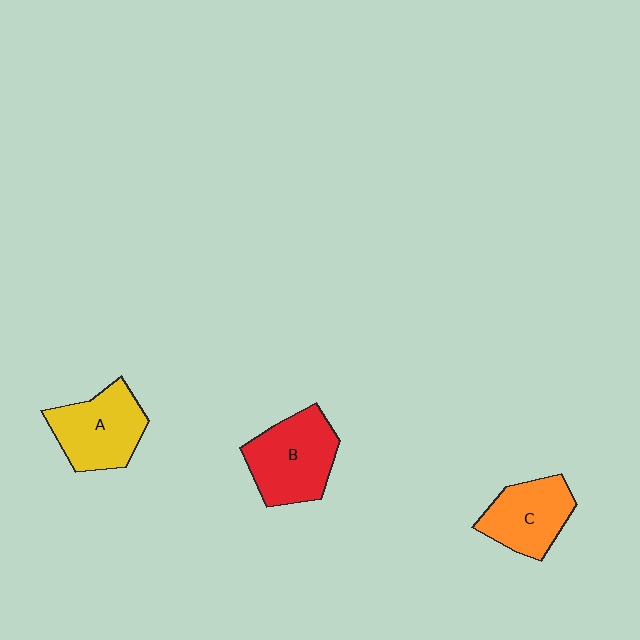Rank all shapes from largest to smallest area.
From largest to smallest: B (red), A (yellow), C (orange).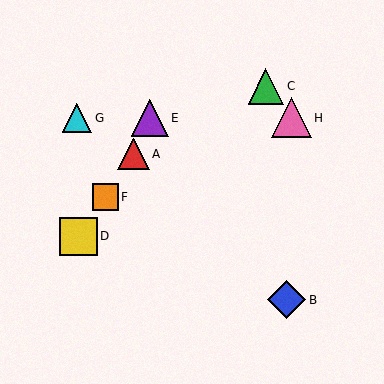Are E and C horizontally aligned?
No, E is at y≈118 and C is at y≈86.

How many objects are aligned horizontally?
3 objects (E, G, H) are aligned horizontally.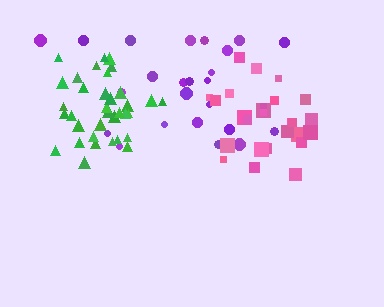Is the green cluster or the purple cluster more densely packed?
Green.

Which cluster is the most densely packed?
Green.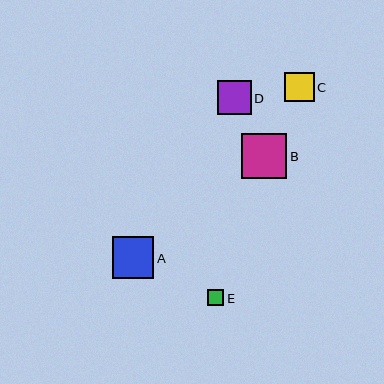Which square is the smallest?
Square E is the smallest with a size of approximately 16 pixels.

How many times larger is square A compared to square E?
Square A is approximately 2.5 times the size of square E.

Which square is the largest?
Square B is the largest with a size of approximately 45 pixels.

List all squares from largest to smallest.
From largest to smallest: B, A, D, C, E.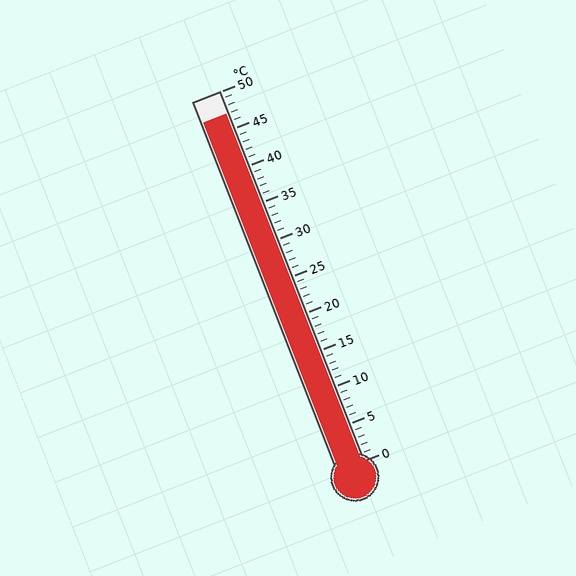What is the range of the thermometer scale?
The thermometer scale ranges from 0°C to 50°C.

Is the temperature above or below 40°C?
The temperature is above 40°C.